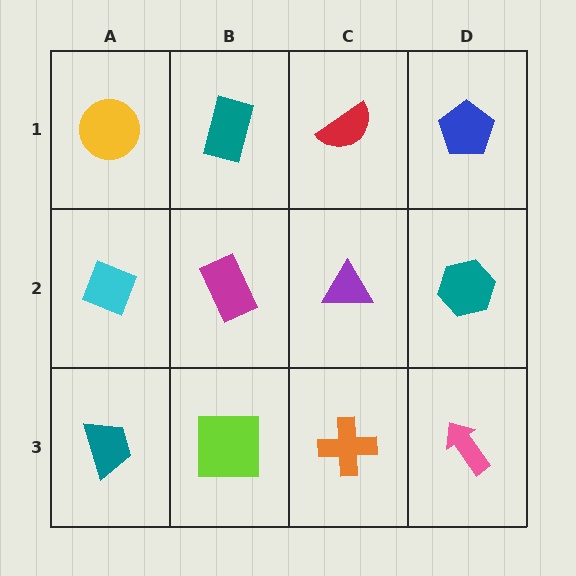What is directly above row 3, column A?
A cyan diamond.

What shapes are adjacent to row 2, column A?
A yellow circle (row 1, column A), a teal trapezoid (row 3, column A), a magenta rectangle (row 2, column B).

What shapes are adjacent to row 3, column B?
A magenta rectangle (row 2, column B), a teal trapezoid (row 3, column A), an orange cross (row 3, column C).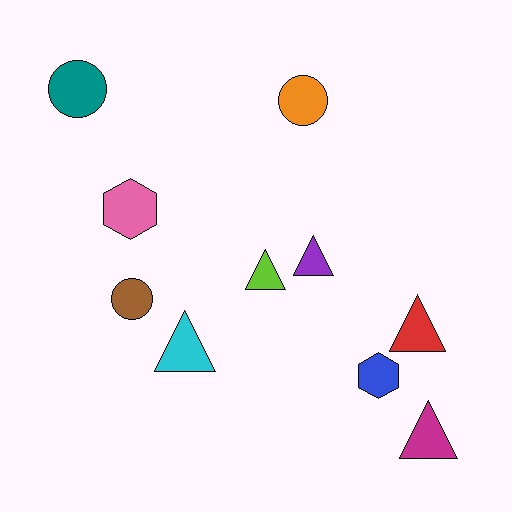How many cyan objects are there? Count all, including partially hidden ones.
There is 1 cyan object.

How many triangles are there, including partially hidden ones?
There are 5 triangles.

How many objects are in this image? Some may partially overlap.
There are 10 objects.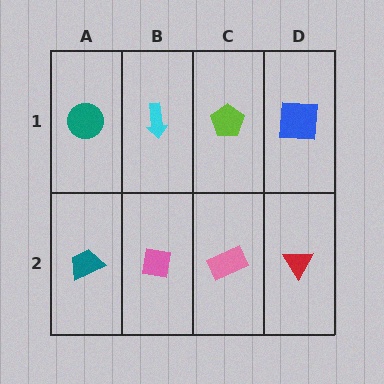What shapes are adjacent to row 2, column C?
A lime pentagon (row 1, column C), a pink square (row 2, column B), a red triangle (row 2, column D).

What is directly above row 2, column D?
A blue square.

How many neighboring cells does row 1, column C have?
3.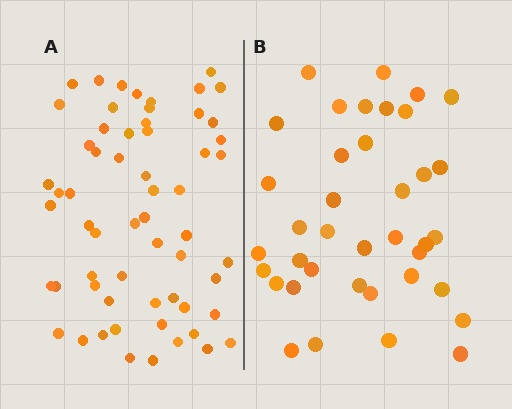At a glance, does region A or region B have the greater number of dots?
Region A (the left region) has more dots.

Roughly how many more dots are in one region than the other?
Region A has approximately 20 more dots than region B.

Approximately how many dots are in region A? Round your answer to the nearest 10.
About 60 dots.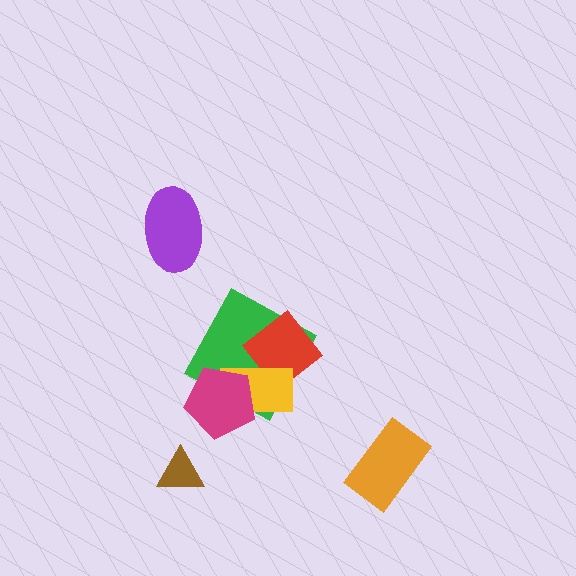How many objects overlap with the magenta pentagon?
2 objects overlap with the magenta pentagon.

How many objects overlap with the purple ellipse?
0 objects overlap with the purple ellipse.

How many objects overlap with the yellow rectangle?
3 objects overlap with the yellow rectangle.